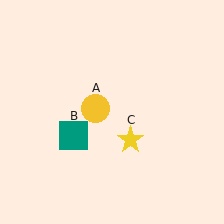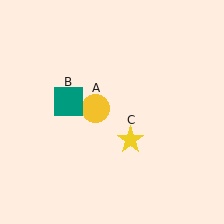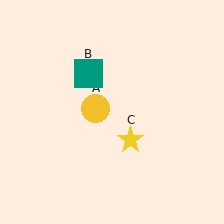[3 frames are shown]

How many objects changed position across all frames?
1 object changed position: teal square (object B).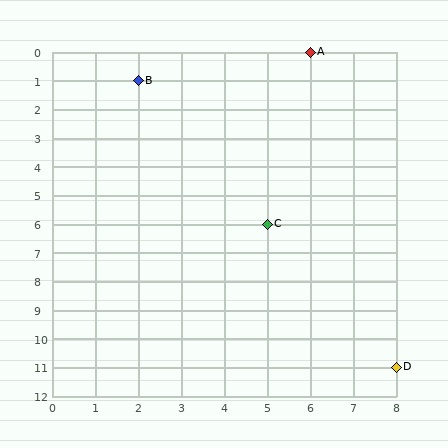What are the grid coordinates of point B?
Point B is at grid coordinates (2, 1).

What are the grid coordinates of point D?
Point D is at grid coordinates (8, 11).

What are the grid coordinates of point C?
Point C is at grid coordinates (5, 6).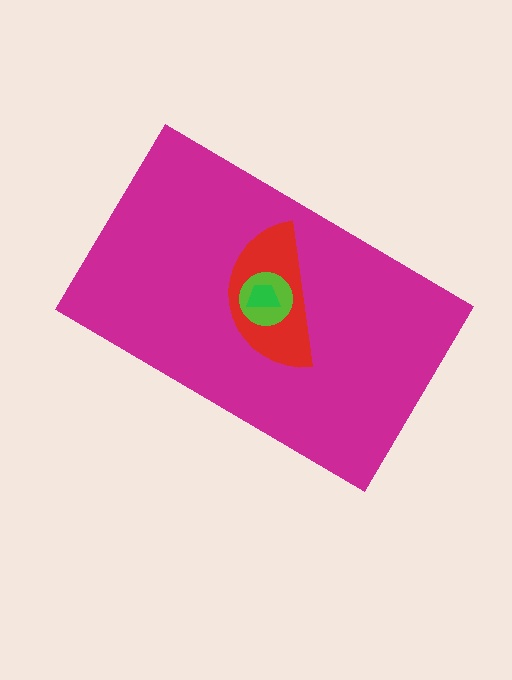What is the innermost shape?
The green trapezoid.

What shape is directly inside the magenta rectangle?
The red semicircle.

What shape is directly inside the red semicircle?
The lime circle.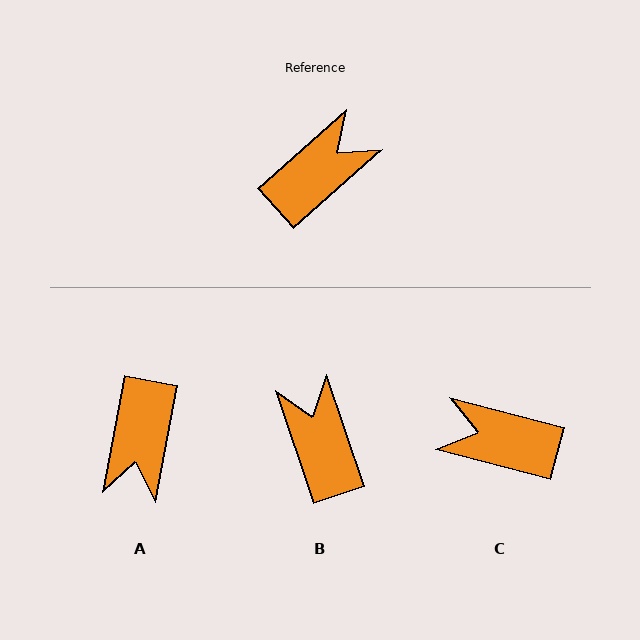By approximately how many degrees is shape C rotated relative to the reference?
Approximately 123 degrees counter-clockwise.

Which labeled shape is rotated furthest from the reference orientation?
A, about 143 degrees away.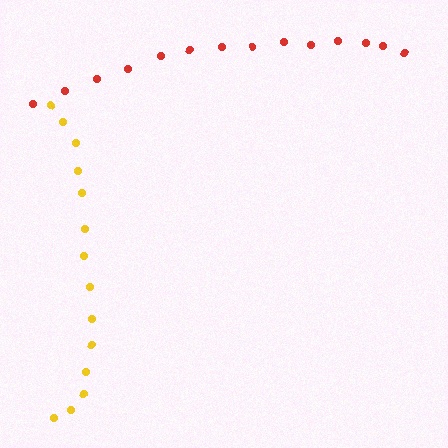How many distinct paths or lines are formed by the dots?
There are 2 distinct paths.